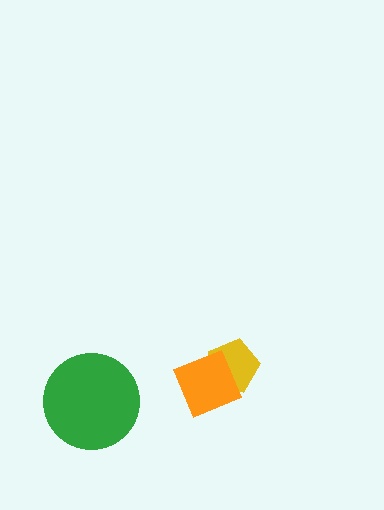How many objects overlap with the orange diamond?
1 object overlaps with the orange diamond.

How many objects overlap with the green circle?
0 objects overlap with the green circle.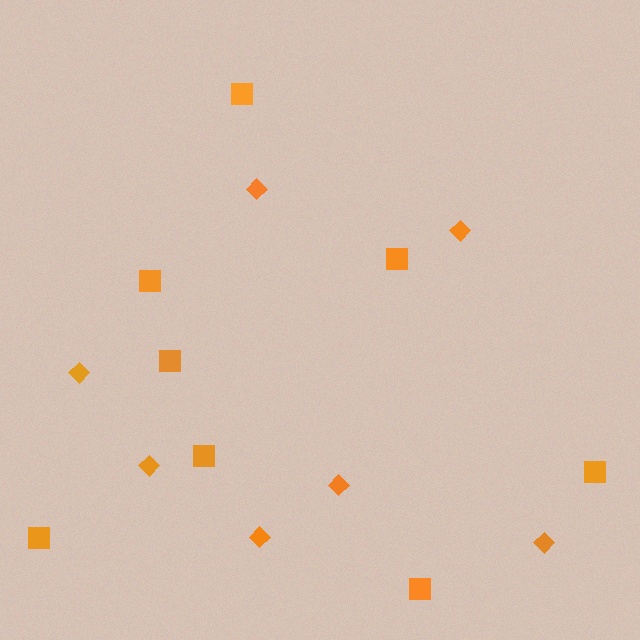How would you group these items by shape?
There are 2 groups: one group of squares (8) and one group of diamonds (7).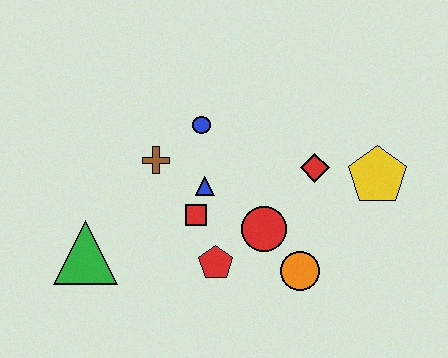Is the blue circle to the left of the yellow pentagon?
Yes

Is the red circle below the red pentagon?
No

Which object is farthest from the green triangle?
The yellow pentagon is farthest from the green triangle.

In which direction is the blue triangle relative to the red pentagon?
The blue triangle is above the red pentagon.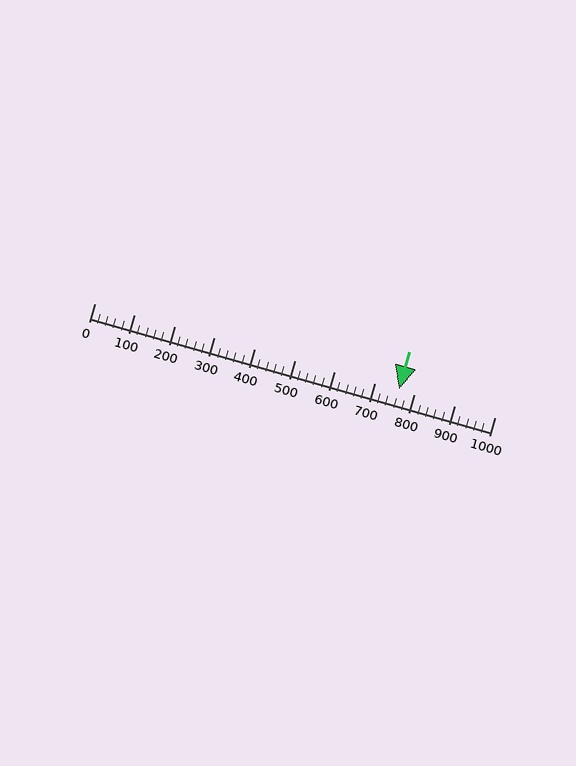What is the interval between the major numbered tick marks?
The major tick marks are spaced 100 units apart.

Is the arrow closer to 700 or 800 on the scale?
The arrow is closer to 800.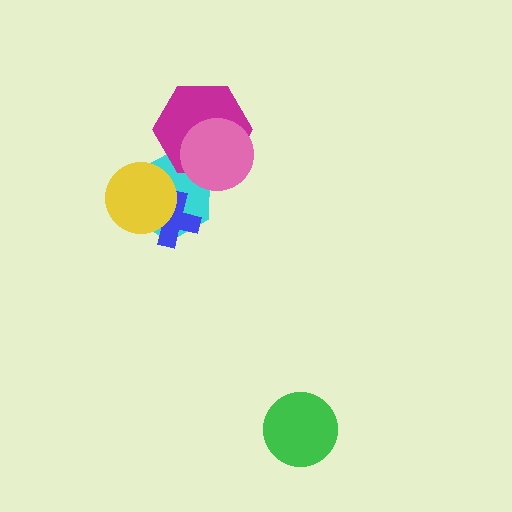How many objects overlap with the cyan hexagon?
4 objects overlap with the cyan hexagon.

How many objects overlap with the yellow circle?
2 objects overlap with the yellow circle.